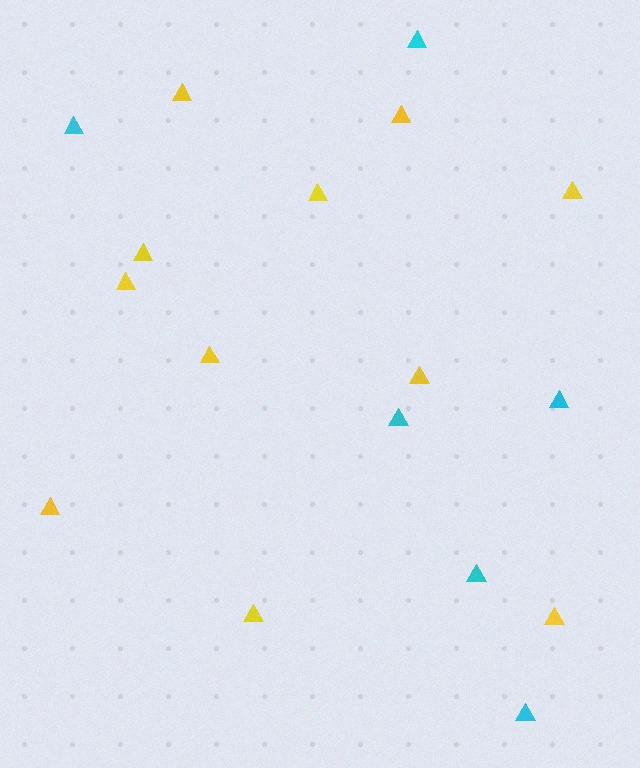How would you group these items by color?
There are 2 groups: one group of yellow triangles (11) and one group of cyan triangles (6).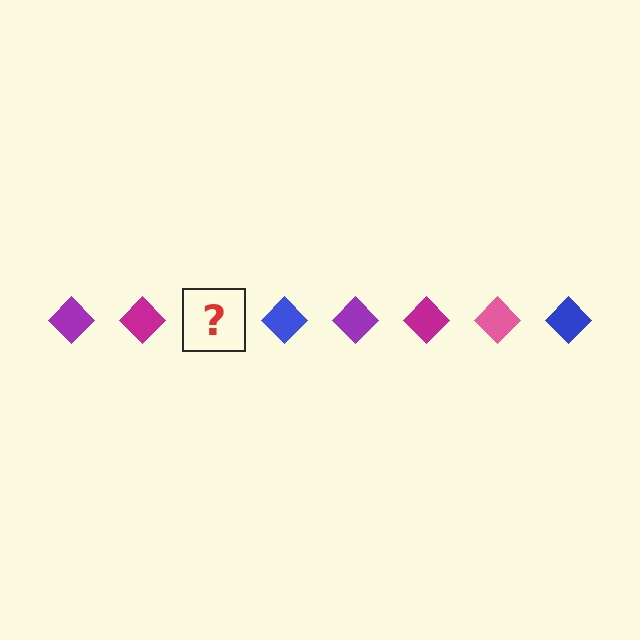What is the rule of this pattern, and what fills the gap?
The rule is that the pattern cycles through purple, magenta, pink, blue diamonds. The gap should be filled with a pink diamond.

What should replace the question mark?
The question mark should be replaced with a pink diamond.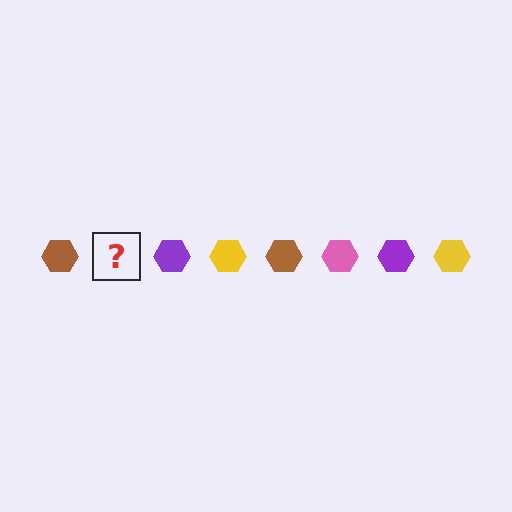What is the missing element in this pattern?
The missing element is a pink hexagon.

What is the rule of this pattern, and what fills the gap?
The rule is that the pattern cycles through brown, pink, purple, yellow hexagons. The gap should be filled with a pink hexagon.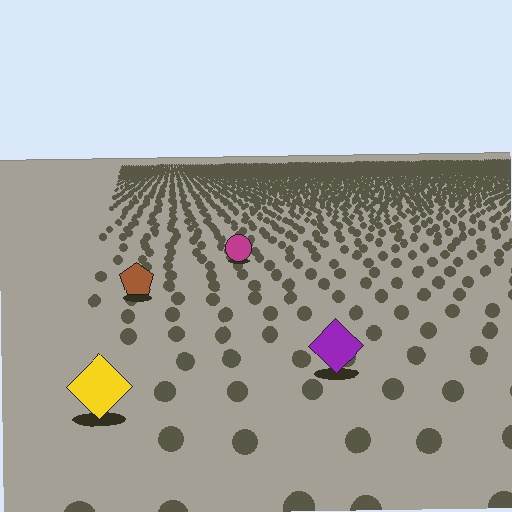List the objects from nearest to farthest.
From nearest to farthest: the yellow diamond, the purple diamond, the brown pentagon, the magenta circle.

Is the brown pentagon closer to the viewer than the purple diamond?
No. The purple diamond is closer — you can tell from the texture gradient: the ground texture is coarser near it.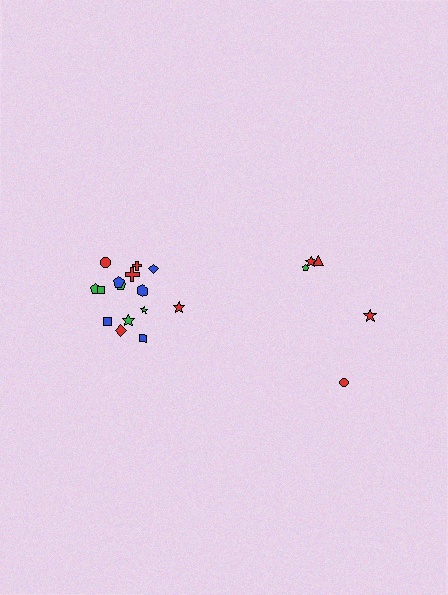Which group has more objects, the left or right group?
The left group.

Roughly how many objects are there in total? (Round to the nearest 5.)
Roughly 20 objects in total.